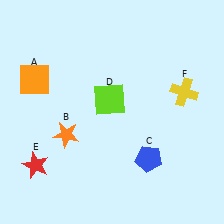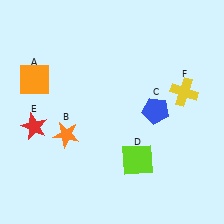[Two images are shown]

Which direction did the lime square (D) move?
The lime square (D) moved down.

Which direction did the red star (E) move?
The red star (E) moved up.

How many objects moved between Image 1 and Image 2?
3 objects moved between the two images.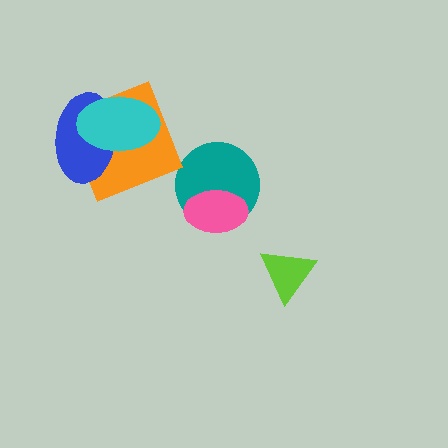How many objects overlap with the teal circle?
1 object overlaps with the teal circle.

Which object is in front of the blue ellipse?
The cyan ellipse is in front of the blue ellipse.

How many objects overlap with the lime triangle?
0 objects overlap with the lime triangle.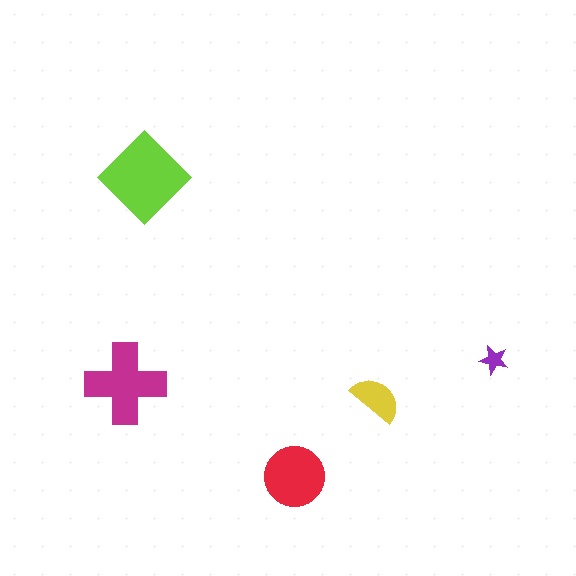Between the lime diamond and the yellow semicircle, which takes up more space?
The lime diamond.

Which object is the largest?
The lime diamond.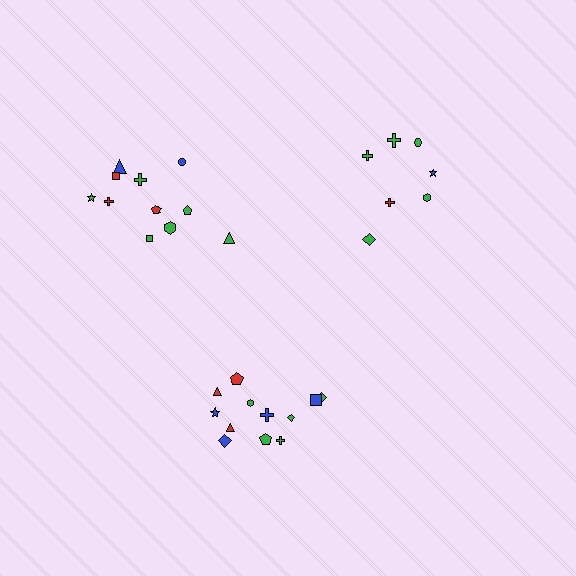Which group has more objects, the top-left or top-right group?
The top-left group.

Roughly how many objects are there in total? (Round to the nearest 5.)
Roughly 30 objects in total.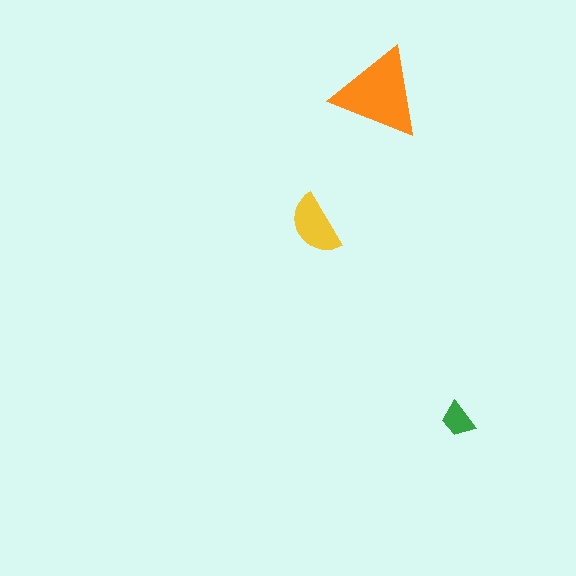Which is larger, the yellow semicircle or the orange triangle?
The orange triangle.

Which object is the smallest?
The green trapezoid.